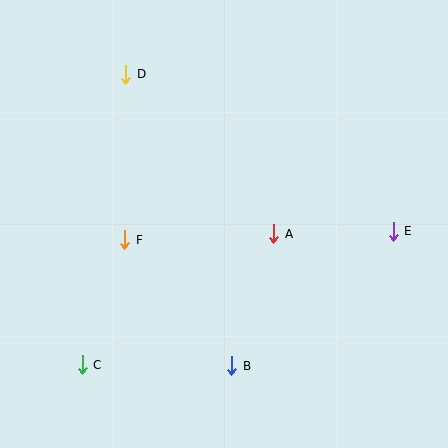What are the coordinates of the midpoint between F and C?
The midpoint between F and C is at (103, 302).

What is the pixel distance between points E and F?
The distance between E and F is 269 pixels.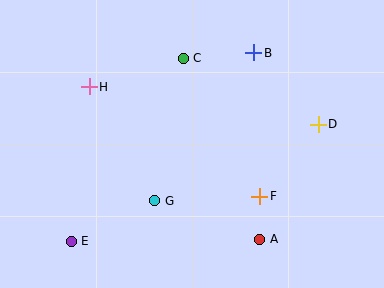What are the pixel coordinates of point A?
Point A is at (260, 239).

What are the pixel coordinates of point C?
Point C is at (183, 58).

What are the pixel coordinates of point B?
Point B is at (254, 53).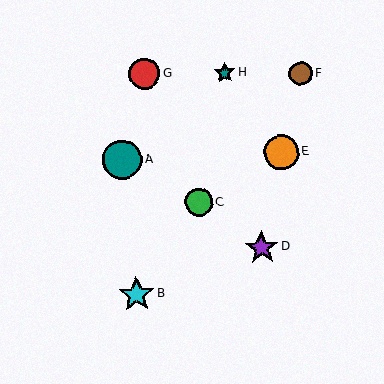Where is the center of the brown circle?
The center of the brown circle is at (301, 74).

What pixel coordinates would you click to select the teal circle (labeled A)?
Click at (122, 160) to select the teal circle A.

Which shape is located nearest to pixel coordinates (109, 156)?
The teal circle (labeled A) at (122, 160) is nearest to that location.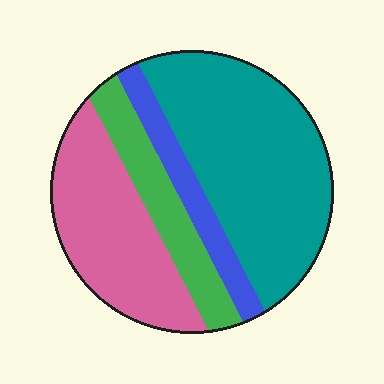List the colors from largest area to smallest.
From largest to smallest: teal, pink, green, blue.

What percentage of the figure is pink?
Pink covers roughly 30% of the figure.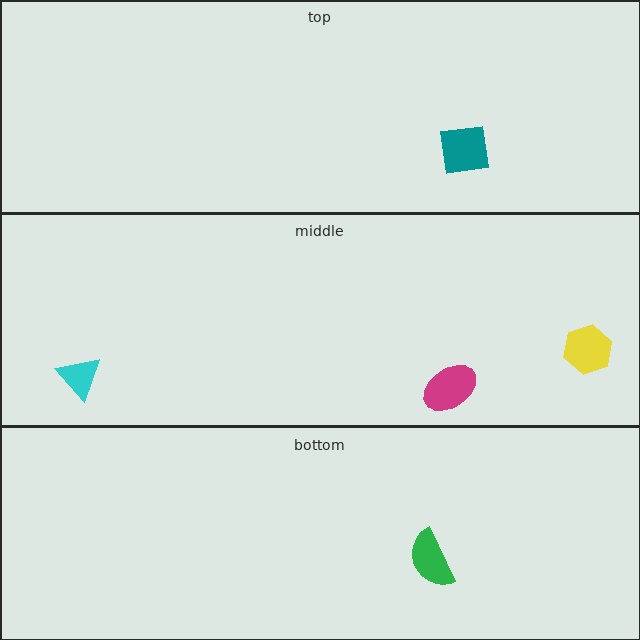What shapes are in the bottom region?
The green semicircle.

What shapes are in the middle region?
The cyan triangle, the yellow hexagon, the magenta ellipse.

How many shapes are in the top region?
1.